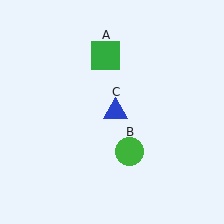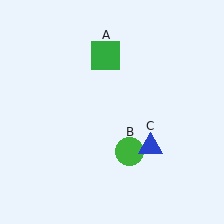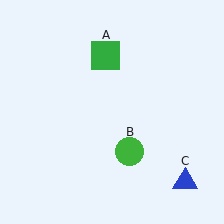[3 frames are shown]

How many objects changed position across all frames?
1 object changed position: blue triangle (object C).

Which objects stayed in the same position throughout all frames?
Green square (object A) and green circle (object B) remained stationary.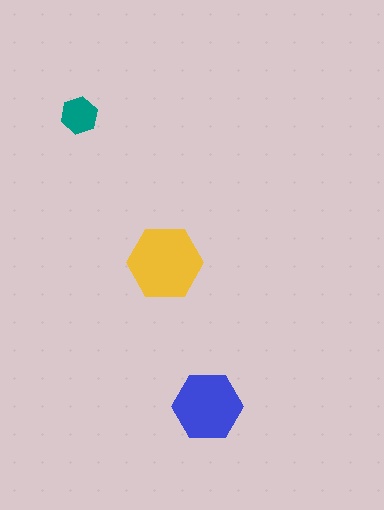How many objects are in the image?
There are 3 objects in the image.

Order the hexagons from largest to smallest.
the yellow one, the blue one, the teal one.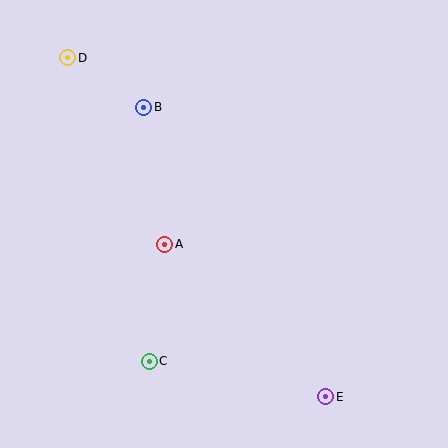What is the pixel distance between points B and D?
The distance between B and D is 91 pixels.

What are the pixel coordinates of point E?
Point E is at (326, 397).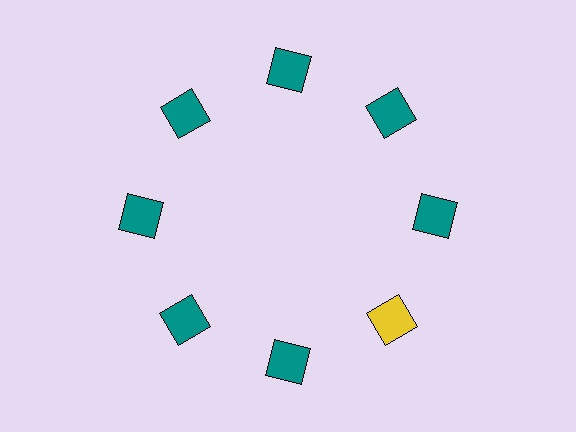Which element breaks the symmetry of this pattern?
The yellow square at roughly the 4 o'clock position breaks the symmetry. All other shapes are teal squares.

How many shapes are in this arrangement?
There are 8 shapes arranged in a ring pattern.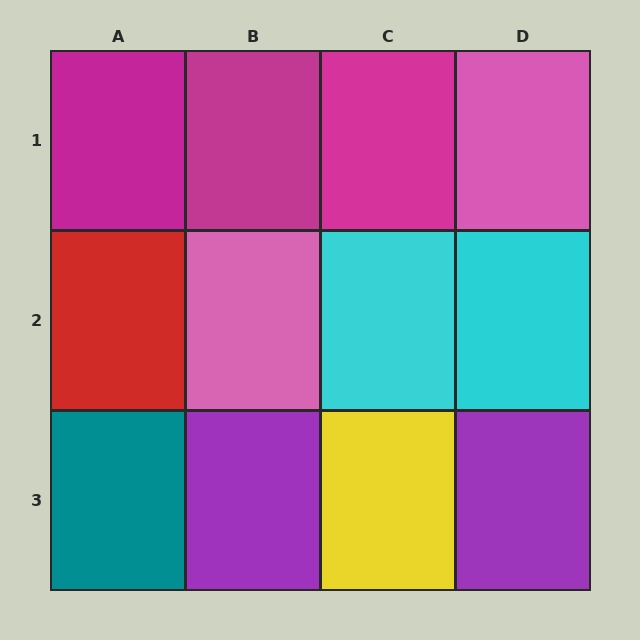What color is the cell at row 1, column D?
Pink.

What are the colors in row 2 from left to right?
Red, pink, cyan, cyan.